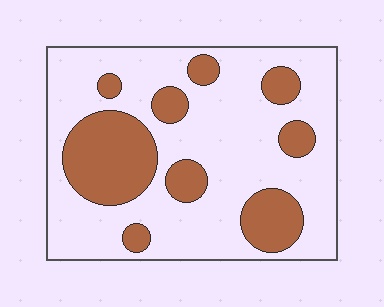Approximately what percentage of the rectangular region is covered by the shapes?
Approximately 30%.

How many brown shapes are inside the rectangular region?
9.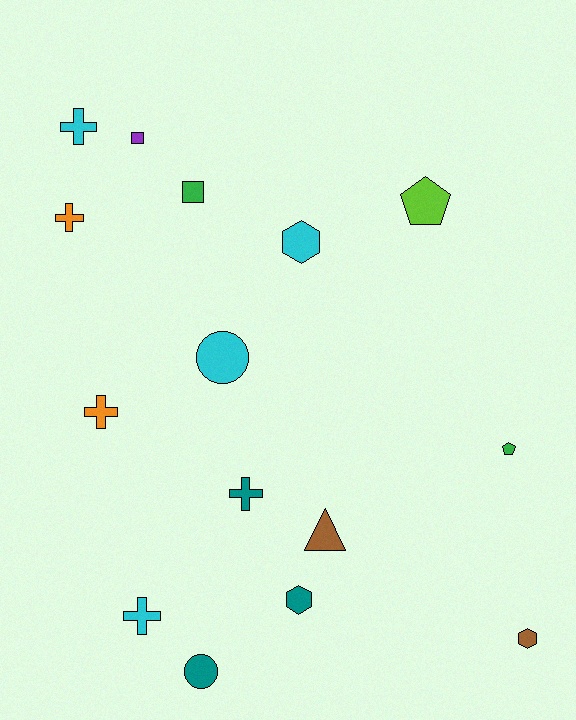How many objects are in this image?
There are 15 objects.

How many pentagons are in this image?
There are 2 pentagons.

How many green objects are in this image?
There are 2 green objects.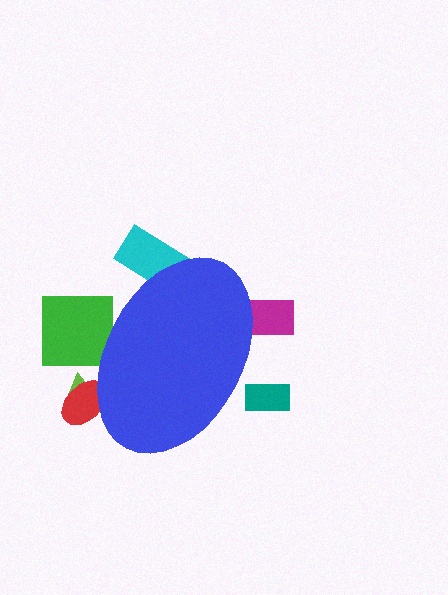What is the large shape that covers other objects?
A blue ellipse.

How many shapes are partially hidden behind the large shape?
6 shapes are partially hidden.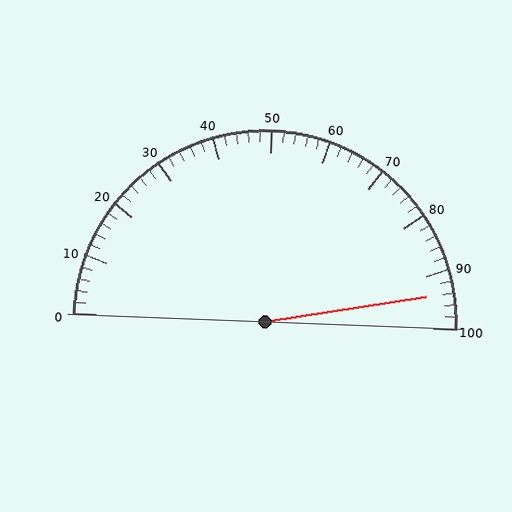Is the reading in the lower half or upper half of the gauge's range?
The reading is in the upper half of the range (0 to 100).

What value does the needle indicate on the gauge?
The needle indicates approximately 94.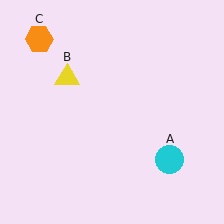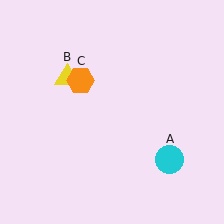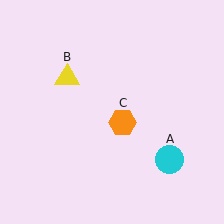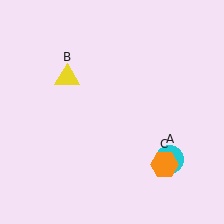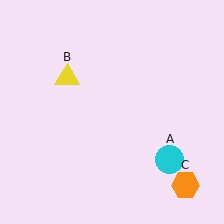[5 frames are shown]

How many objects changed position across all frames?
1 object changed position: orange hexagon (object C).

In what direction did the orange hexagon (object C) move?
The orange hexagon (object C) moved down and to the right.